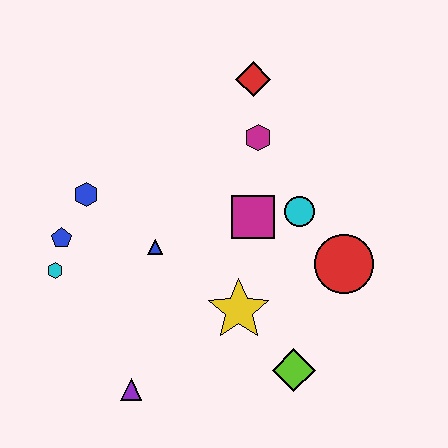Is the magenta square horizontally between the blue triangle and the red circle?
Yes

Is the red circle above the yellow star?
Yes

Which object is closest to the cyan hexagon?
The blue pentagon is closest to the cyan hexagon.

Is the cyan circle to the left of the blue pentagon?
No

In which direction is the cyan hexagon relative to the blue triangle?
The cyan hexagon is to the left of the blue triangle.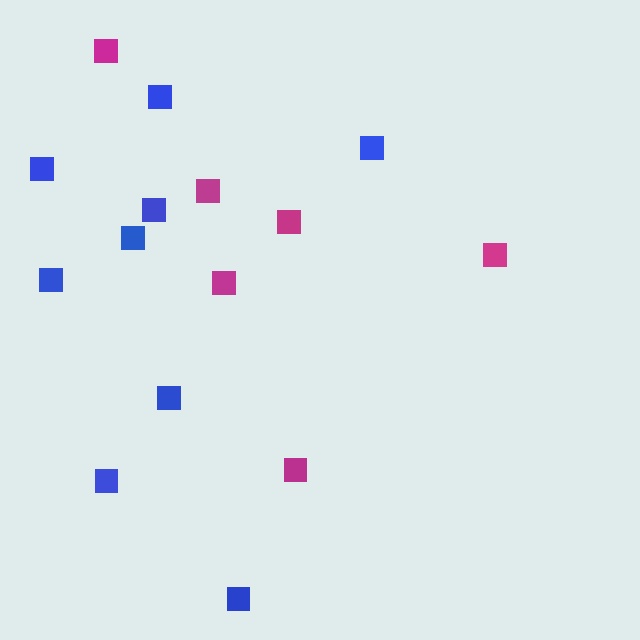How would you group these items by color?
There are 2 groups: one group of magenta squares (6) and one group of blue squares (9).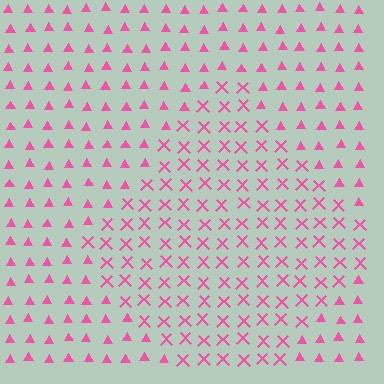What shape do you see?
I see a diamond.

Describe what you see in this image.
The image is filled with small pink elements arranged in a uniform grid. A diamond-shaped region contains X marks, while the surrounding area contains triangles. The boundary is defined purely by the change in element shape.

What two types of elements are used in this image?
The image uses X marks inside the diamond region and triangles outside it.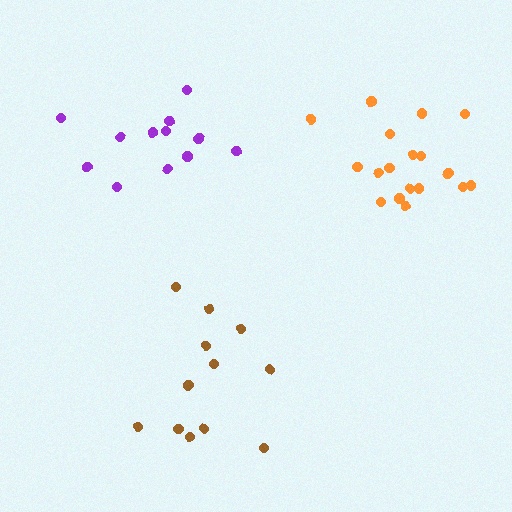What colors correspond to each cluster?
The clusters are colored: purple, brown, orange.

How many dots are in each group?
Group 1: 12 dots, Group 2: 14 dots, Group 3: 18 dots (44 total).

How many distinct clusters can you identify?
There are 3 distinct clusters.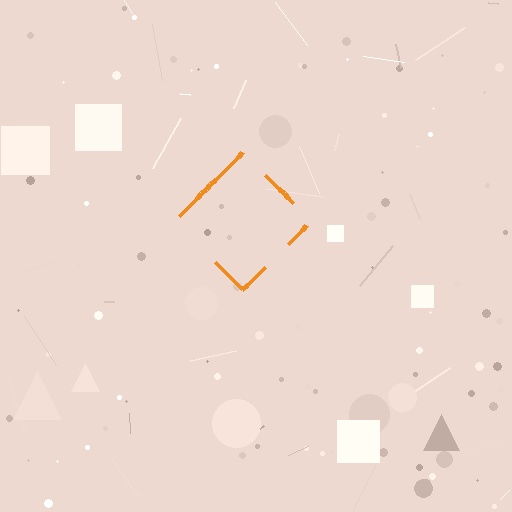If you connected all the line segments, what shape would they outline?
They would outline a diamond.